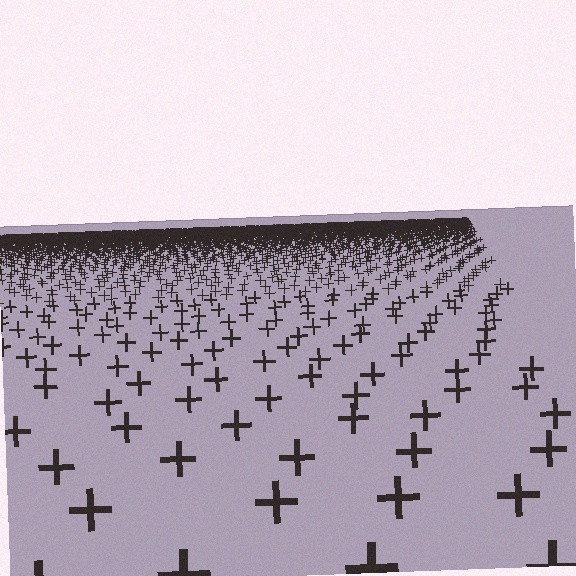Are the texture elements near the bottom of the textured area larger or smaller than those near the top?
Larger. Near the bottom, elements are closer to the viewer and appear at a bigger on-screen size.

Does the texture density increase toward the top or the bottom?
Density increases toward the top.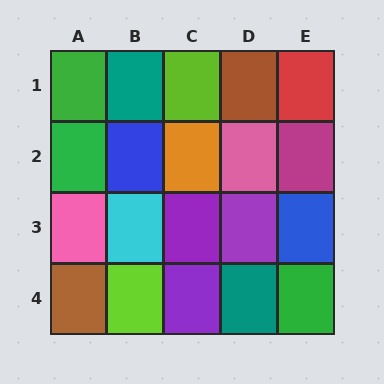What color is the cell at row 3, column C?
Purple.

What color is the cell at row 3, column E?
Blue.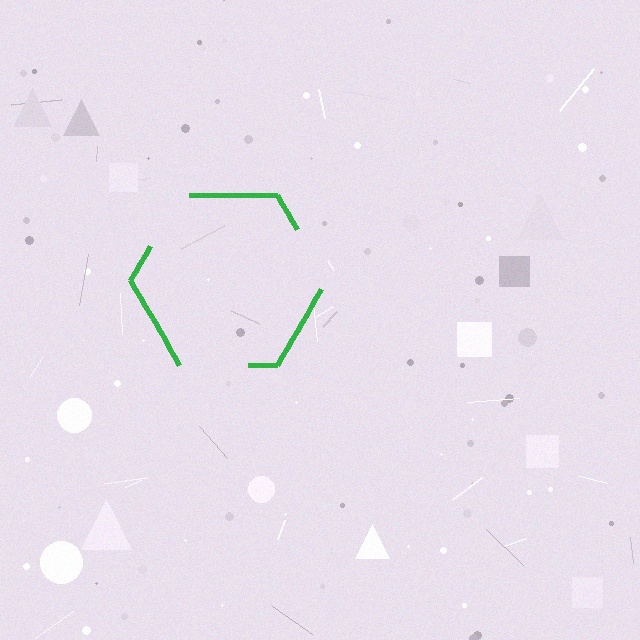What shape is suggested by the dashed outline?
The dashed outline suggests a hexagon.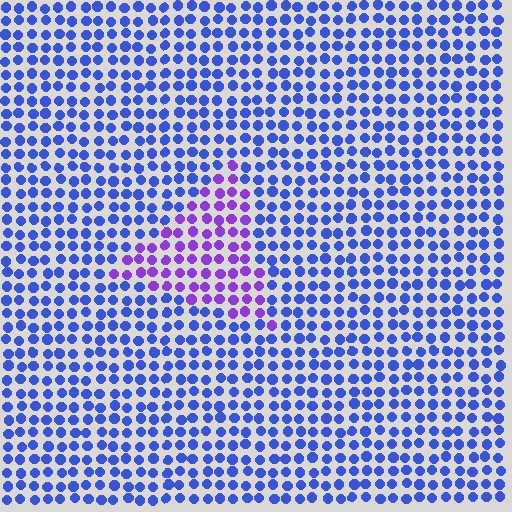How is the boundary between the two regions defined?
The boundary is defined purely by a slight shift in hue (about 44 degrees). Spacing, size, and orientation are identical on both sides.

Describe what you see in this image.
The image is filled with small blue elements in a uniform arrangement. A triangle-shaped region is visible where the elements are tinted to a slightly different hue, forming a subtle color boundary.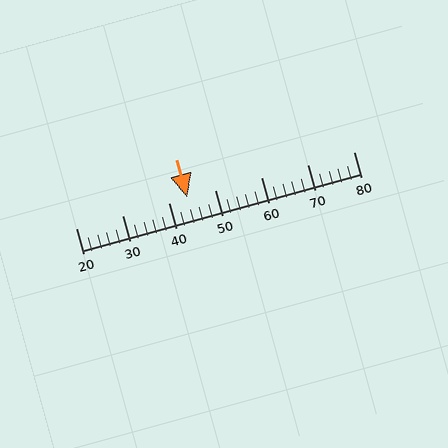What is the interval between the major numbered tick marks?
The major tick marks are spaced 10 units apart.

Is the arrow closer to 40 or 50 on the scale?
The arrow is closer to 40.